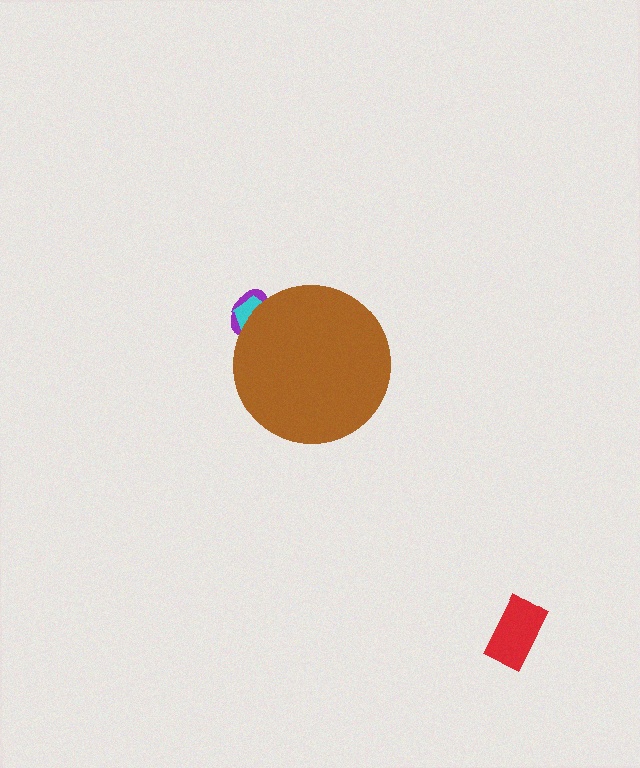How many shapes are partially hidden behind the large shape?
2 shapes are partially hidden.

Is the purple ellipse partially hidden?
Yes, the purple ellipse is partially hidden behind the brown circle.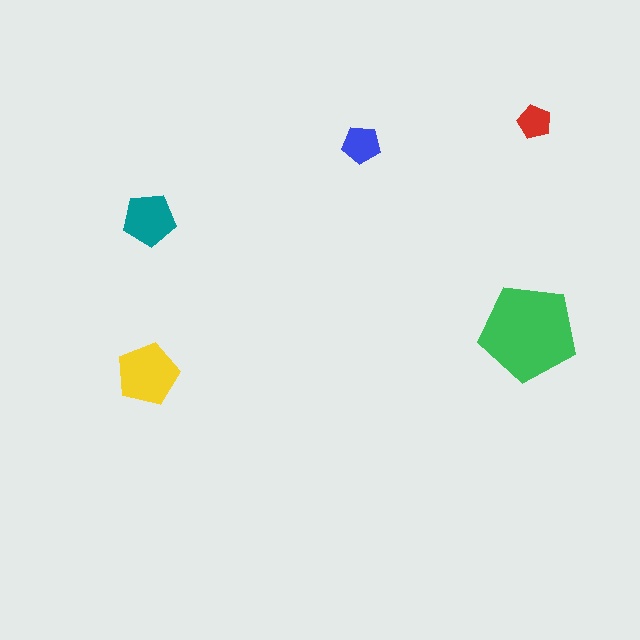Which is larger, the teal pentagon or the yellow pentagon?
The yellow one.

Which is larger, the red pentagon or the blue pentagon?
The blue one.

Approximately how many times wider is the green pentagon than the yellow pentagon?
About 1.5 times wider.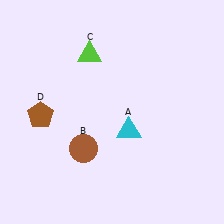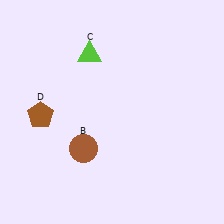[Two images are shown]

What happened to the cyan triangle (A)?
The cyan triangle (A) was removed in Image 2. It was in the bottom-right area of Image 1.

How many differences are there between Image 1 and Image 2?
There is 1 difference between the two images.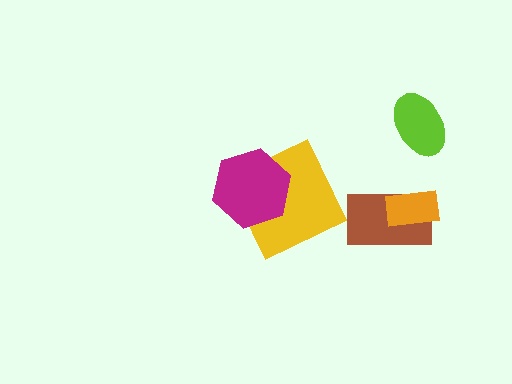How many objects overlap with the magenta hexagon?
1 object overlaps with the magenta hexagon.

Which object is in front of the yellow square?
The magenta hexagon is in front of the yellow square.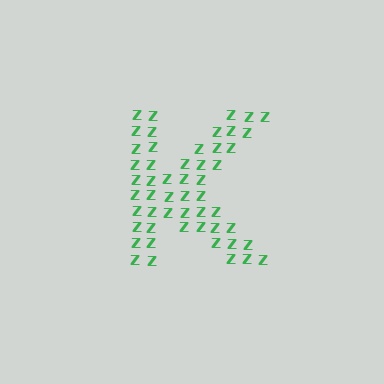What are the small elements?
The small elements are letter Z's.